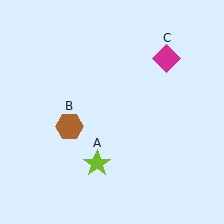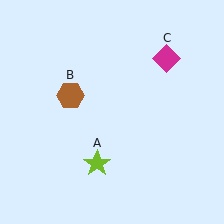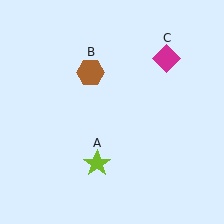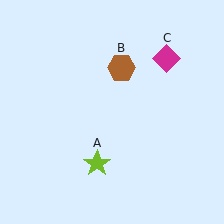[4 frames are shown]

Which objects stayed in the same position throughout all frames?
Lime star (object A) and magenta diamond (object C) remained stationary.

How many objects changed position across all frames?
1 object changed position: brown hexagon (object B).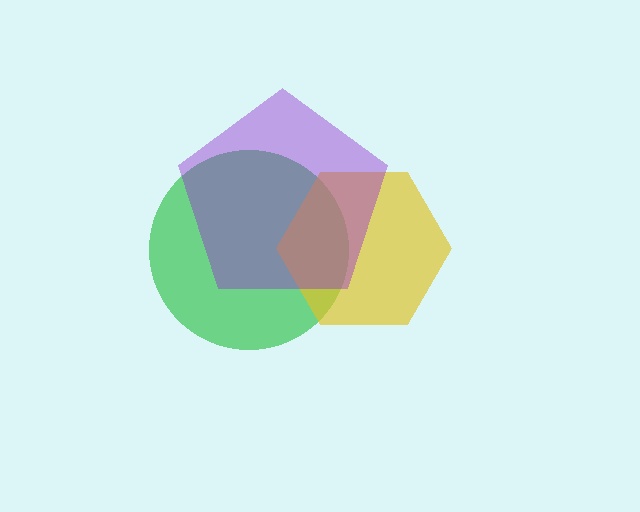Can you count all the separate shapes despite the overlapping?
Yes, there are 3 separate shapes.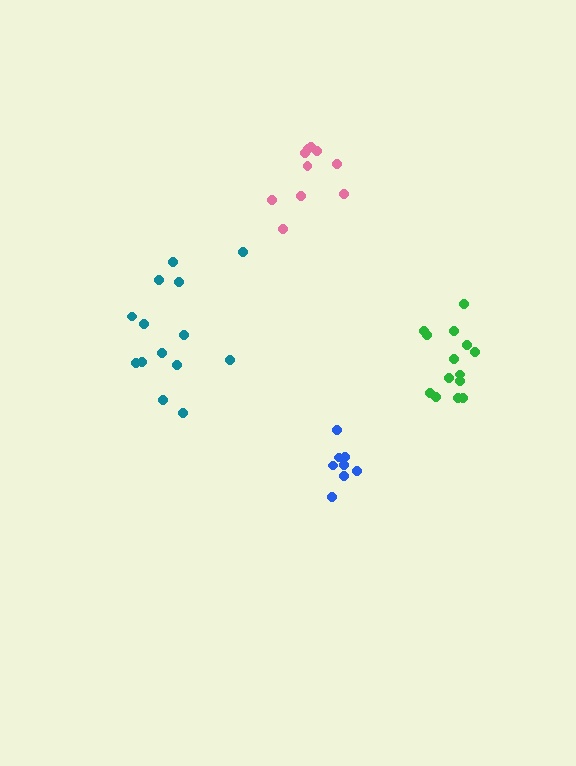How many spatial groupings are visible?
There are 4 spatial groupings.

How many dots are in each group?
Group 1: 14 dots, Group 2: 10 dots, Group 3: 8 dots, Group 4: 14 dots (46 total).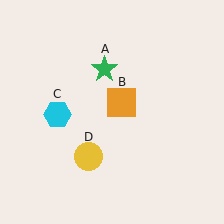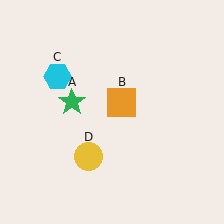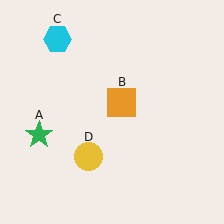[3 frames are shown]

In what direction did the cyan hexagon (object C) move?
The cyan hexagon (object C) moved up.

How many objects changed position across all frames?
2 objects changed position: green star (object A), cyan hexagon (object C).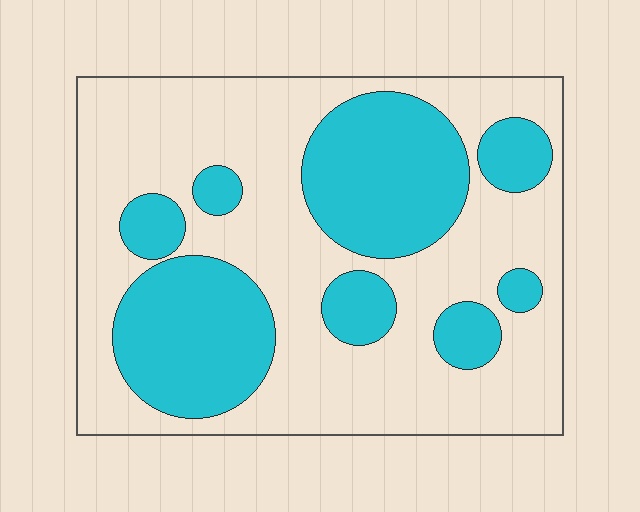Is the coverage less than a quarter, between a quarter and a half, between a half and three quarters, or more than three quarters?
Between a quarter and a half.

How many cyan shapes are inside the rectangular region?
8.